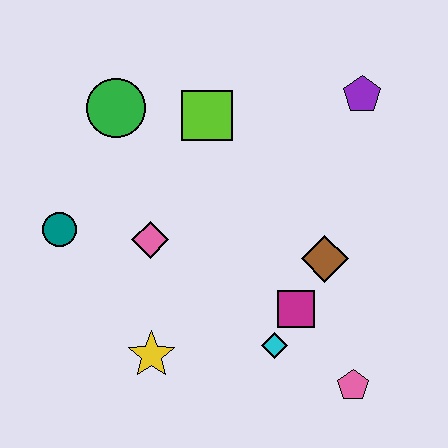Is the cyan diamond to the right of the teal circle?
Yes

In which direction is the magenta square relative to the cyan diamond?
The magenta square is above the cyan diamond.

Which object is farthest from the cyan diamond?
The green circle is farthest from the cyan diamond.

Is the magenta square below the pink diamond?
Yes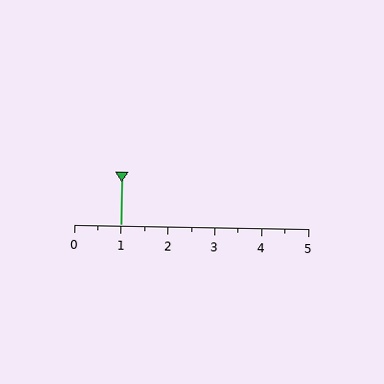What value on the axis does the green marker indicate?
The marker indicates approximately 1.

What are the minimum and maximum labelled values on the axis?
The axis runs from 0 to 5.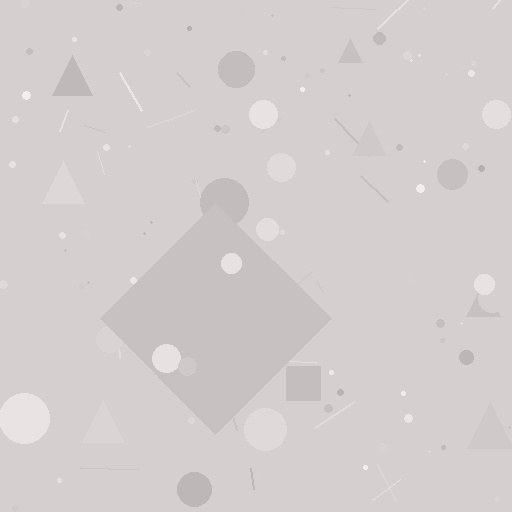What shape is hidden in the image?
A diamond is hidden in the image.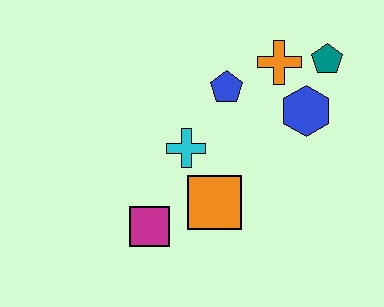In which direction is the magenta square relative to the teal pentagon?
The magenta square is to the left of the teal pentagon.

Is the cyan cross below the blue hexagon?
Yes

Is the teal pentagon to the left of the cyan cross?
No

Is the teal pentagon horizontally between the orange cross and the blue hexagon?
No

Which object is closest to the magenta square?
The orange square is closest to the magenta square.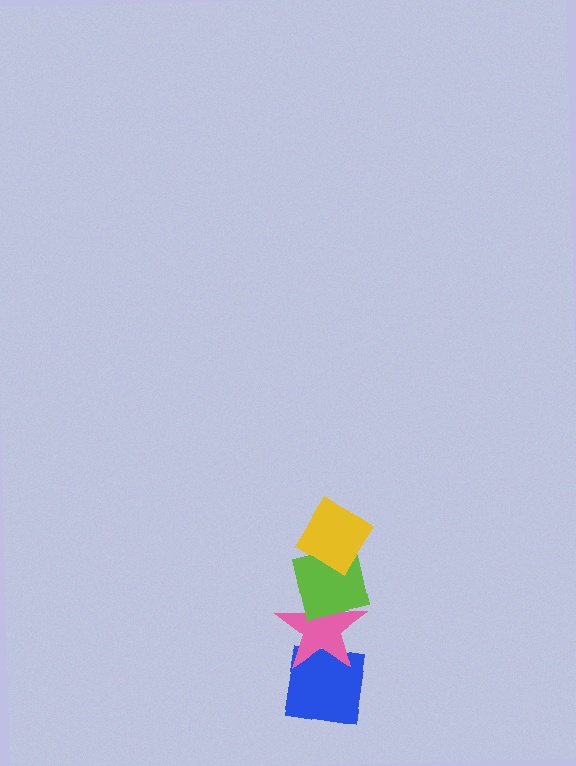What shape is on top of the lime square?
The yellow diamond is on top of the lime square.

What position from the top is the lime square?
The lime square is 2nd from the top.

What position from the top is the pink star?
The pink star is 3rd from the top.